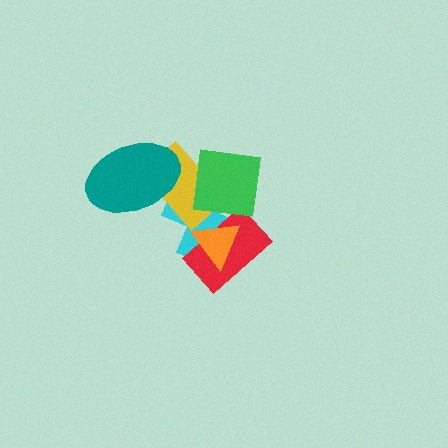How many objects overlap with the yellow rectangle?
3 objects overlap with the yellow rectangle.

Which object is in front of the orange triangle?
The green square is in front of the orange triangle.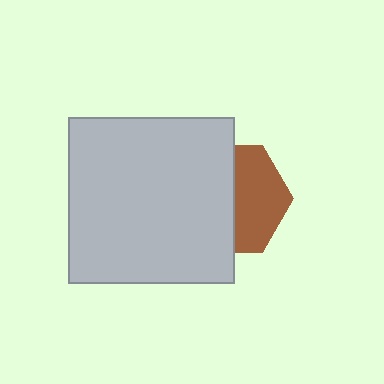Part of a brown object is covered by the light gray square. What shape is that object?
It is a hexagon.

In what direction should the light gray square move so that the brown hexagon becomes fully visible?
The light gray square should move left. That is the shortest direction to clear the overlap and leave the brown hexagon fully visible.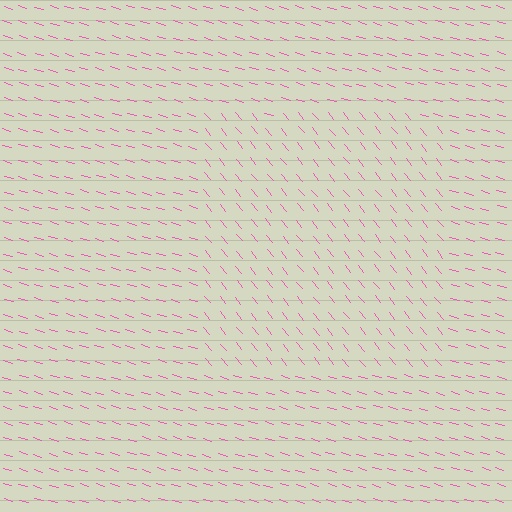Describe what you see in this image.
The image is filled with small pink line segments. A rectangle region in the image has lines oriented differently from the surrounding lines, creating a visible texture boundary.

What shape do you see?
I see a rectangle.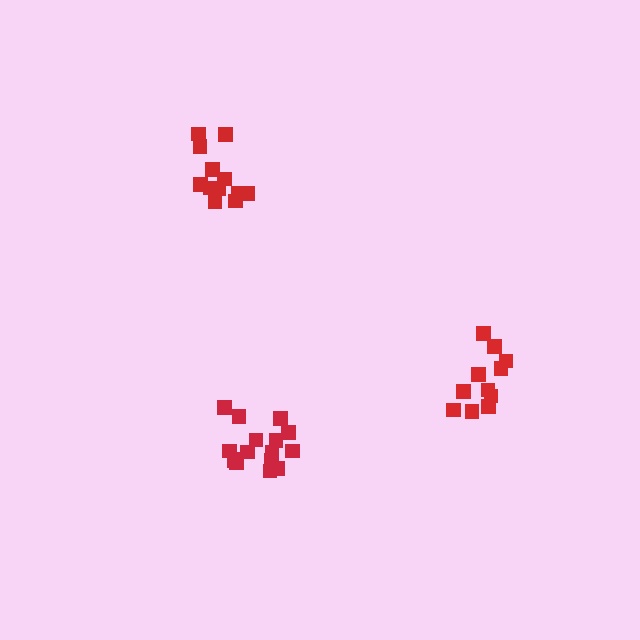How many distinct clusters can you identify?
There are 3 distinct clusters.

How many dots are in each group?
Group 1: 11 dots, Group 2: 12 dots, Group 3: 16 dots (39 total).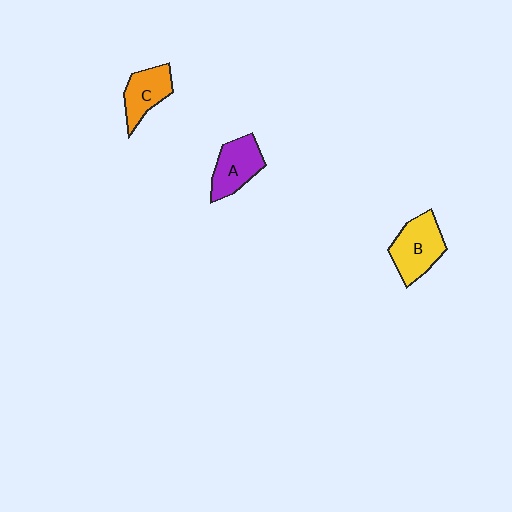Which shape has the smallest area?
Shape C (orange).